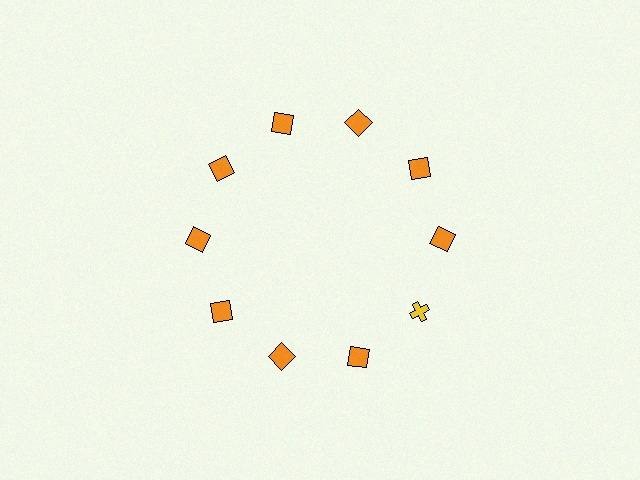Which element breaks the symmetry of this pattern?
The yellow cross at roughly the 4 o'clock position breaks the symmetry. All other shapes are orange squares.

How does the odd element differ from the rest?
It differs in both color (yellow instead of orange) and shape (cross instead of square).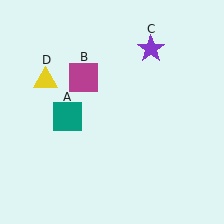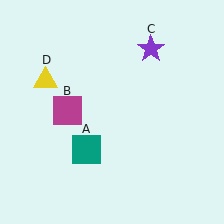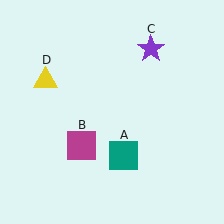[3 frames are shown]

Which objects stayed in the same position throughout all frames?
Purple star (object C) and yellow triangle (object D) remained stationary.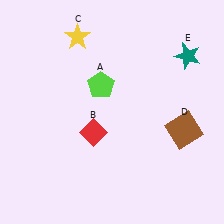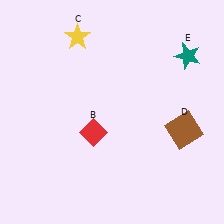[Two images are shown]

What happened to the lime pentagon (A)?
The lime pentagon (A) was removed in Image 2. It was in the top-left area of Image 1.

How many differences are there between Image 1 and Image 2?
There is 1 difference between the two images.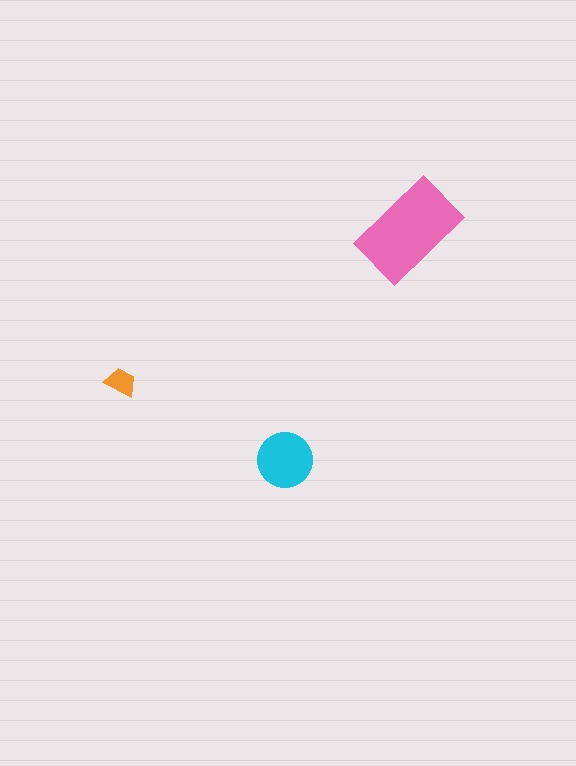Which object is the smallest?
The orange trapezoid.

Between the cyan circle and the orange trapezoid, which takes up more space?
The cyan circle.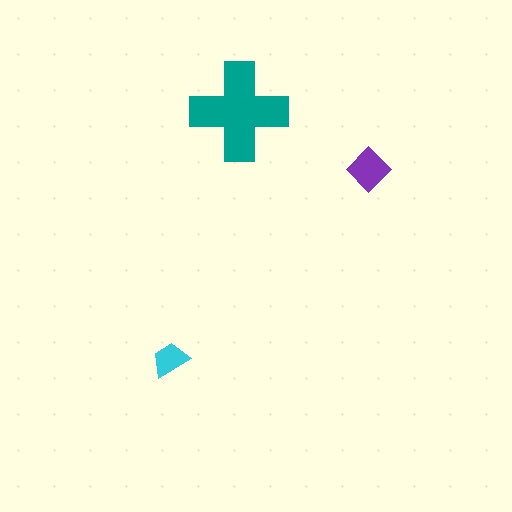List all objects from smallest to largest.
The cyan trapezoid, the purple diamond, the teal cross.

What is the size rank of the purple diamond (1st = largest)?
2nd.